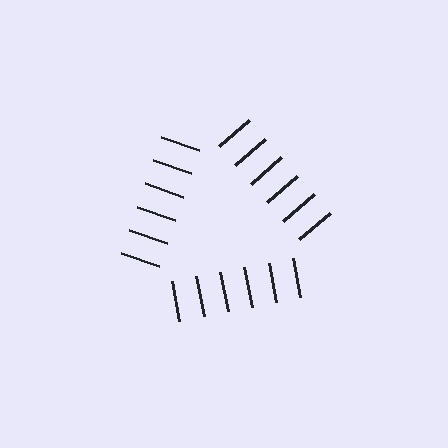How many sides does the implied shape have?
3 sides — the line-ends trace a triangle.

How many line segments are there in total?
18 — 6 along each of the 3 edges.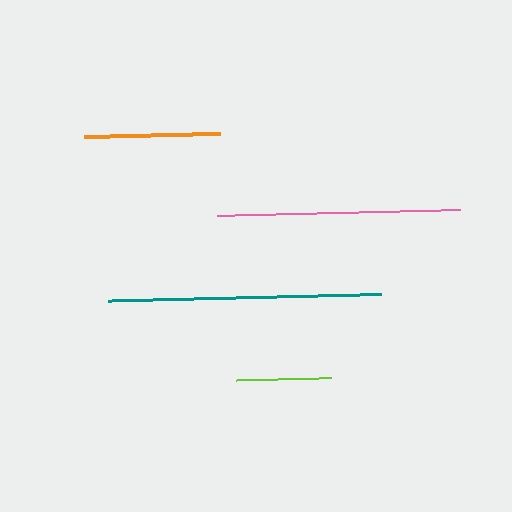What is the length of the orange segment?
The orange segment is approximately 136 pixels long.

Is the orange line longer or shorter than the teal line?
The teal line is longer than the orange line.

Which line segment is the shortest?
The lime line is the shortest at approximately 96 pixels.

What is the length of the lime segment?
The lime segment is approximately 96 pixels long.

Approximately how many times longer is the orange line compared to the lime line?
The orange line is approximately 1.4 times the length of the lime line.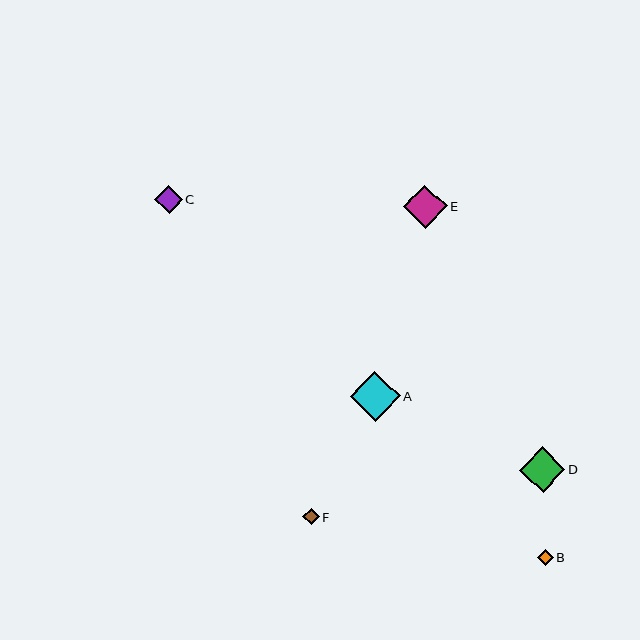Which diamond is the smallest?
Diamond B is the smallest with a size of approximately 16 pixels.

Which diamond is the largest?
Diamond A is the largest with a size of approximately 49 pixels.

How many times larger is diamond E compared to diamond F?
Diamond E is approximately 2.7 times the size of diamond F.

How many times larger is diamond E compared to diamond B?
Diamond E is approximately 2.7 times the size of diamond B.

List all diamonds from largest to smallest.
From largest to smallest: A, D, E, C, F, B.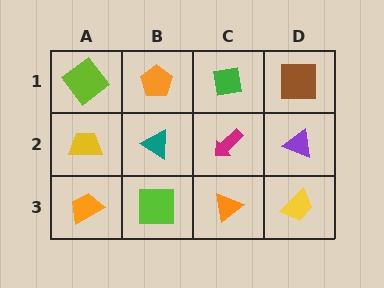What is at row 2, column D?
A purple triangle.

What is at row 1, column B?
An orange pentagon.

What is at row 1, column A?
A lime diamond.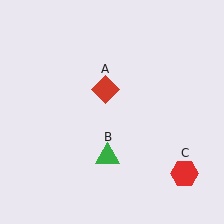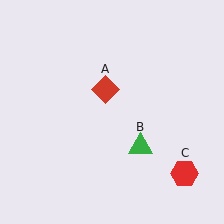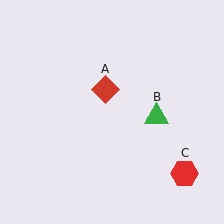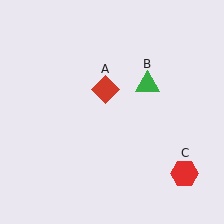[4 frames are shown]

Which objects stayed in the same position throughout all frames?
Red diamond (object A) and red hexagon (object C) remained stationary.